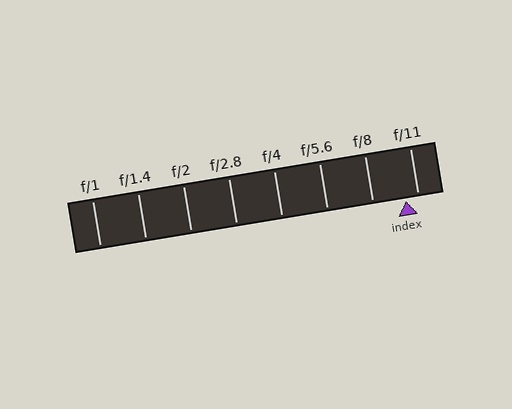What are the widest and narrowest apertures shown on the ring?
The widest aperture shown is f/1 and the narrowest is f/11.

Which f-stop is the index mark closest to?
The index mark is closest to f/11.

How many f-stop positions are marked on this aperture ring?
There are 8 f-stop positions marked.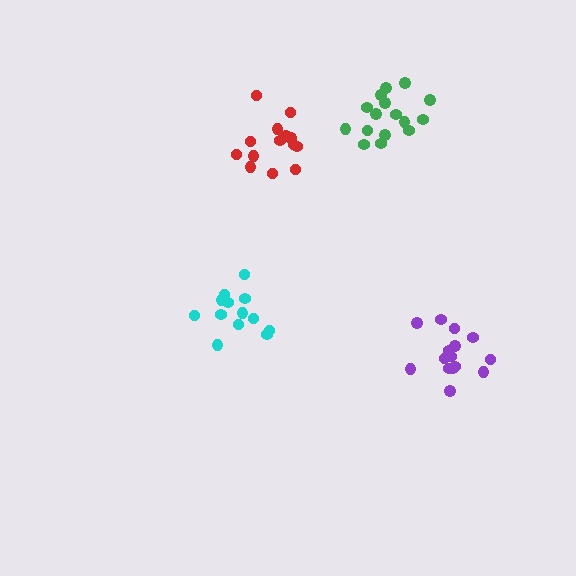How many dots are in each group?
Group 1: 14 dots, Group 2: 15 dots, Group 3: 13 dots, Group 4: 16 dots (58 total).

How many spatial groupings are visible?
There are 4 spatial groupings.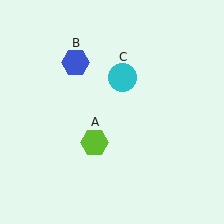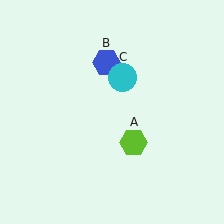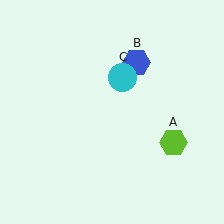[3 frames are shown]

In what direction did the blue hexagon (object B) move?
The blue hexagon (object B) moved right.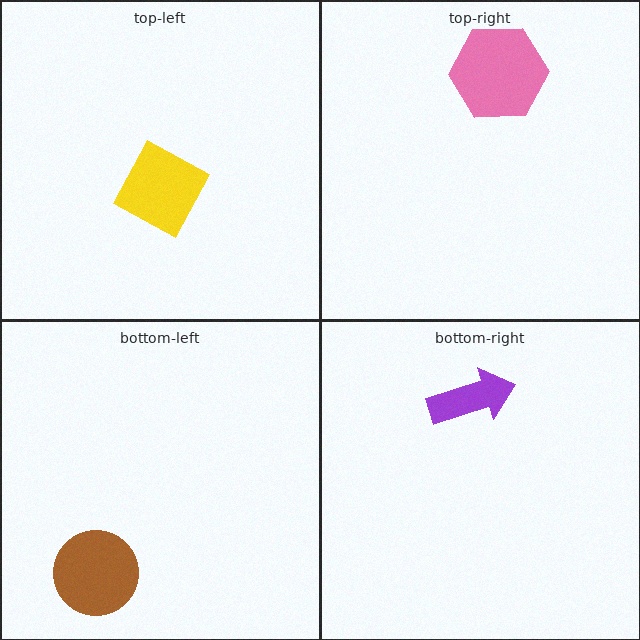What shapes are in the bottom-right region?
The purple arrow.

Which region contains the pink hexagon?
The top-right region.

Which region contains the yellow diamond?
The top-left region.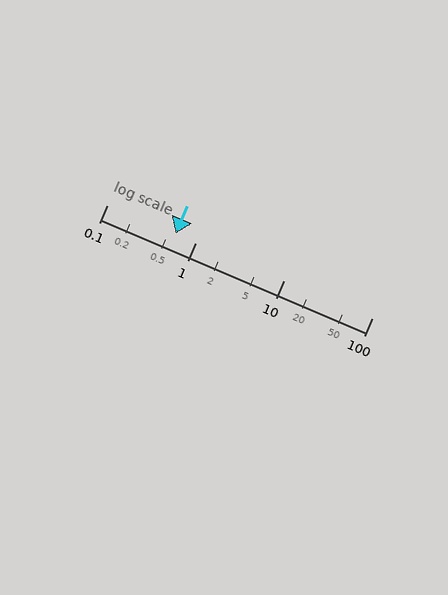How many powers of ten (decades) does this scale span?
The scale spans 3 decades, from 0.1 to 100.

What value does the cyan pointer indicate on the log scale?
The pointer indicates approximately 0.59.